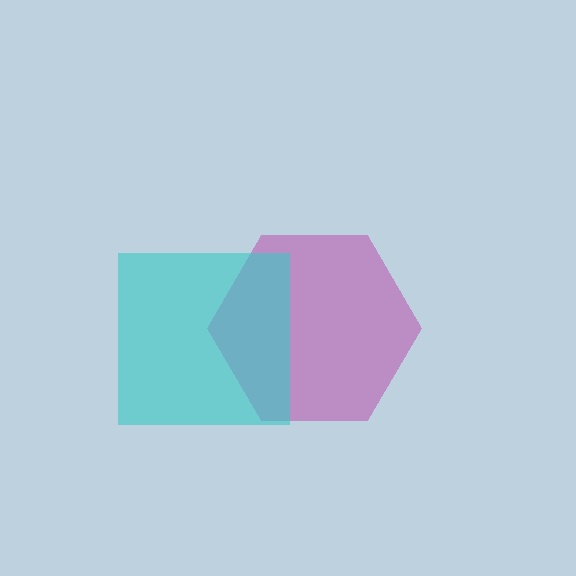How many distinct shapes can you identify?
There are 2 distinct shapes: a magenta hexagon, a cyan square.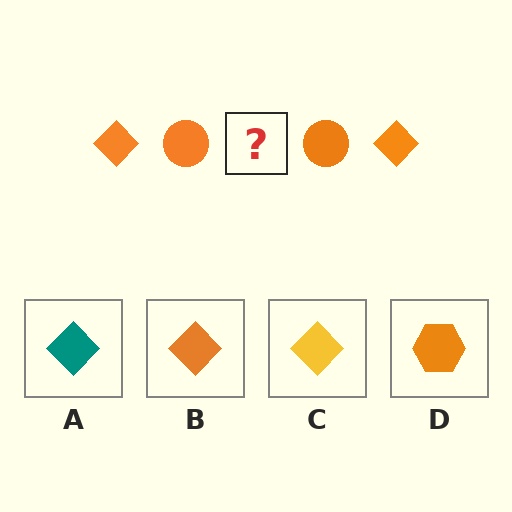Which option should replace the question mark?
Option B.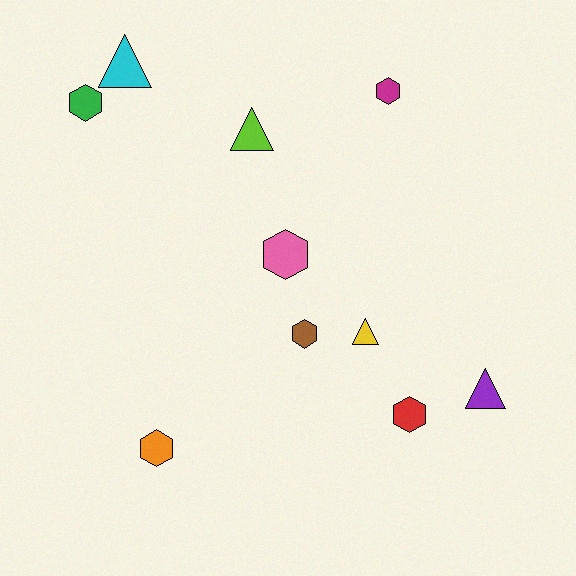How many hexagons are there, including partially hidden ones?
There are 6 hexagons.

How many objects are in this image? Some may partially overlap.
There are 10 objects.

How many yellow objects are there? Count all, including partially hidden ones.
There is 1 yellow object.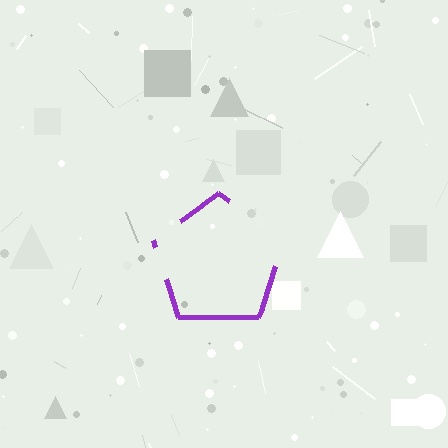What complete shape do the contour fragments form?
The contour fragments form a pentagon.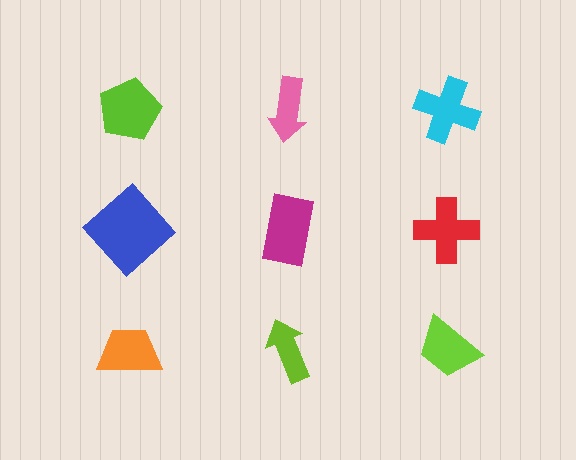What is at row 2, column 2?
A magenta rectangle.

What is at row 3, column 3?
A lime trapezoid.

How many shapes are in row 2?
3 shapes.